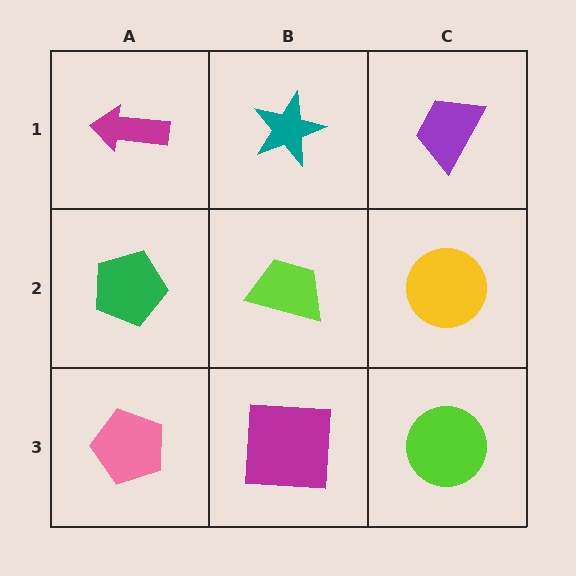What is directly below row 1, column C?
A yellow circle.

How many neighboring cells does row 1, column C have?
2.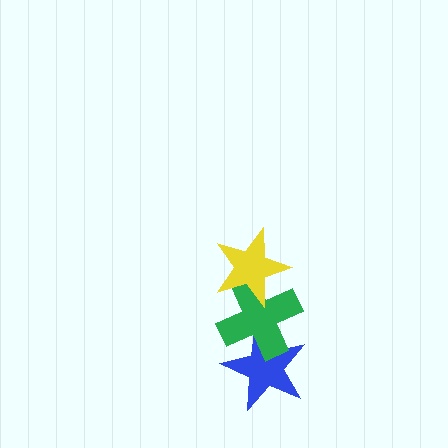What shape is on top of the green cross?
The yellow star is on top of the green cross.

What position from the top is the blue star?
The blue star is 3rd from the top.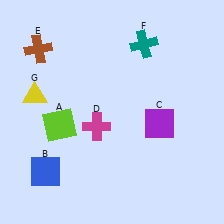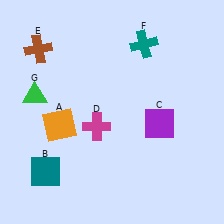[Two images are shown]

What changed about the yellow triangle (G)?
In Image 1, G is yellow. In Image 2, it changed to green.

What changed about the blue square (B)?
In Image 1, B is blue. In Image 2, it changed to teal.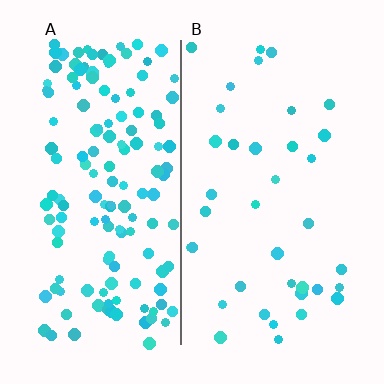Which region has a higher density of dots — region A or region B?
A (the left).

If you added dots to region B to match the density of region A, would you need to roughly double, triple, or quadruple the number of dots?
Approximately quadruple.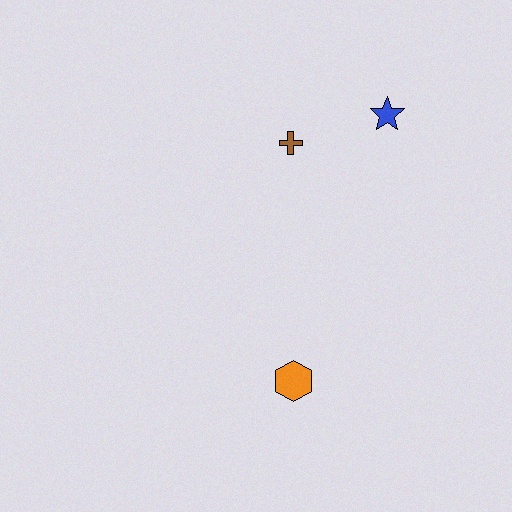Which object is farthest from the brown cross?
The orange hexagon is farthest from the brown cross.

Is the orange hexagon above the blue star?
No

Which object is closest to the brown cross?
The blue star is closest to the brown cross.